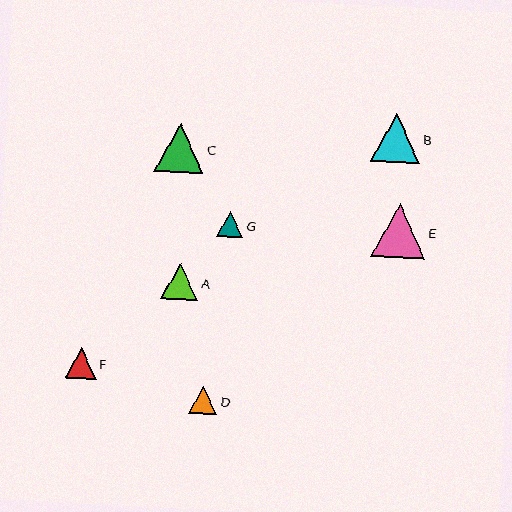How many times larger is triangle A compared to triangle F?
Triangle A is approximately 1.2 times the size of triangle F.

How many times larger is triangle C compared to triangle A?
Triangle C is approximately 1.3 times the size of triangle A.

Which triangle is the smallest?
Triangle G is the smallest with a size of approximately 26 pixels.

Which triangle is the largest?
Triangle E is the largest with a size of approximately 54 pixels.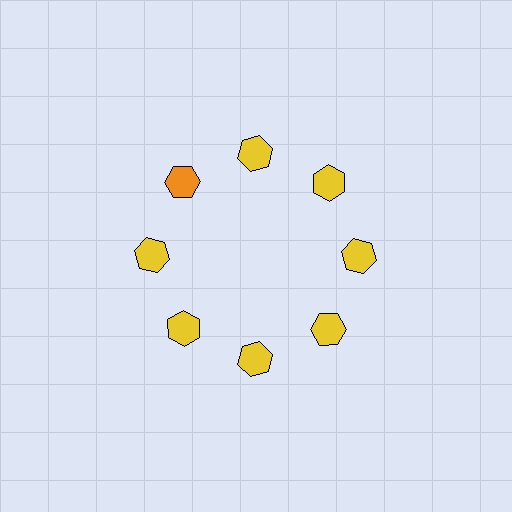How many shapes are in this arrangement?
There are 8 shapes arranged in a ring pattern.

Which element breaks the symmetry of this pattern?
The orange hexagon at roughly the 10 o'clock position breaks the symmetry. All other shapes are yellow hexagons.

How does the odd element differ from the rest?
It has a different color: orange instead of yellow.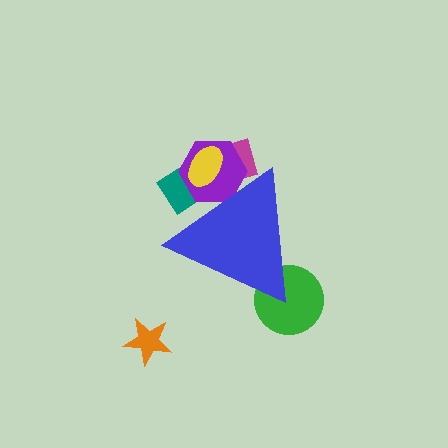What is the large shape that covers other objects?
A blue triangle.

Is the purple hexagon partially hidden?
Yes, the purple hexagon is partially hidden behind the blue triangle.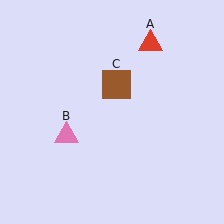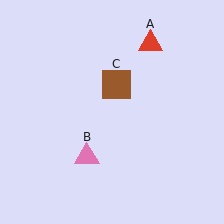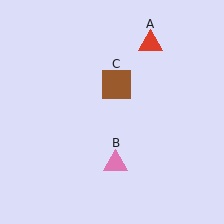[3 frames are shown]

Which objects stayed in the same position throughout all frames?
Red triangle (object A) and brown square (object C) remained stationary.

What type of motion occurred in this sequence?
The pink triangle (object B) rotated counterclockwise around the center of the scene.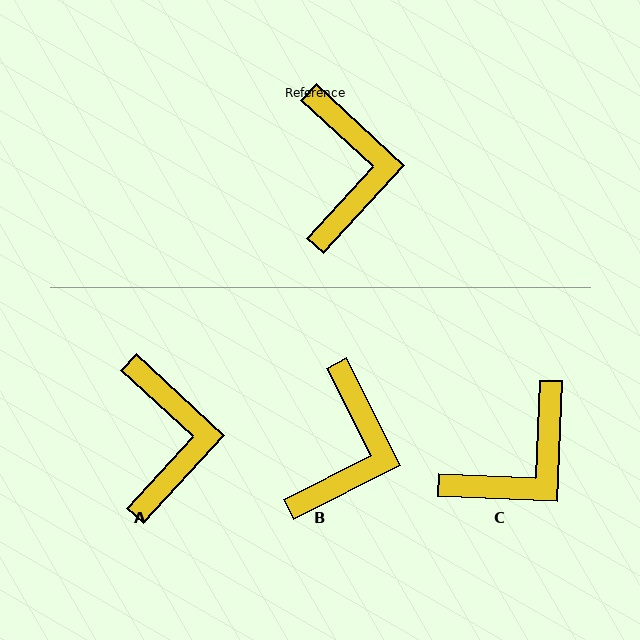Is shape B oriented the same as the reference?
No, it is off by about 21 degrees.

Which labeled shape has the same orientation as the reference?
A.